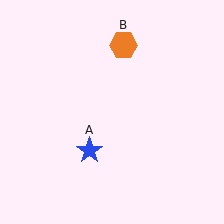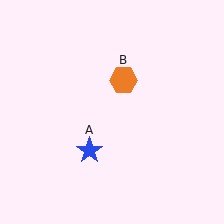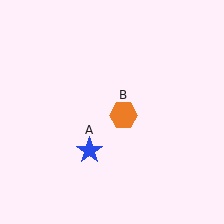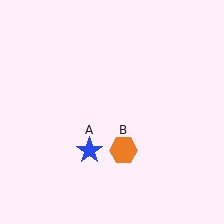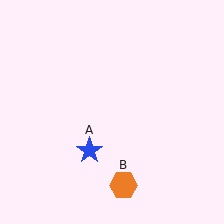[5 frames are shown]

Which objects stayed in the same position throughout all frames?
Blue star (object A) remained stationary.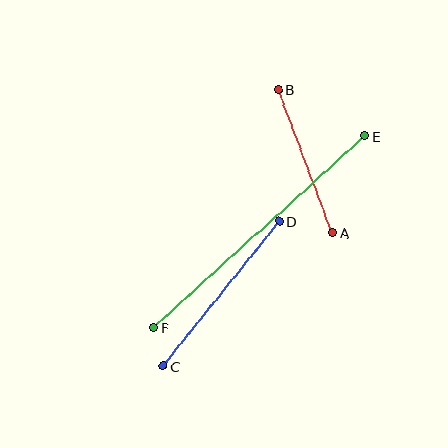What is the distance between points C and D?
The distance is approximately 186 pixels.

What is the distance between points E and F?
The distance is approximately 285 pixels.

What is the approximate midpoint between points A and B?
The midpoint is at approximately (305, 161) pixels.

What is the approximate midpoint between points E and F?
The midpoint is at approximately (259, 232) pixels.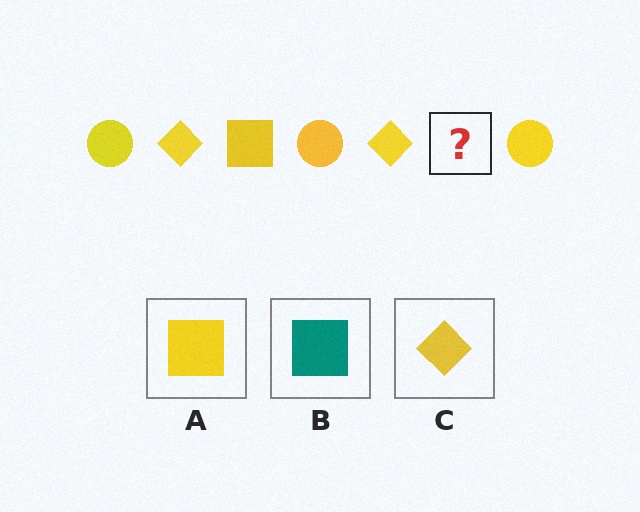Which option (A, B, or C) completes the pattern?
A.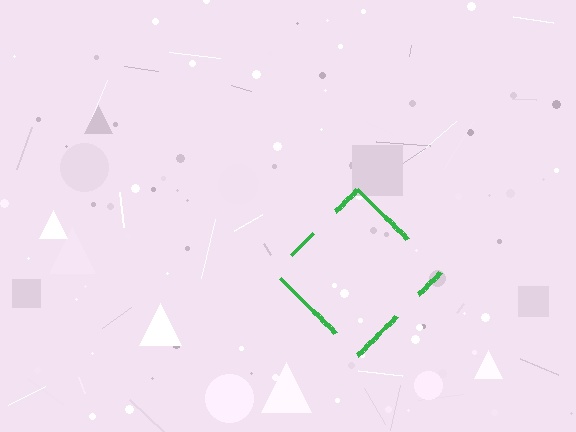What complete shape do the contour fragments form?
The contour fragments form a diamond.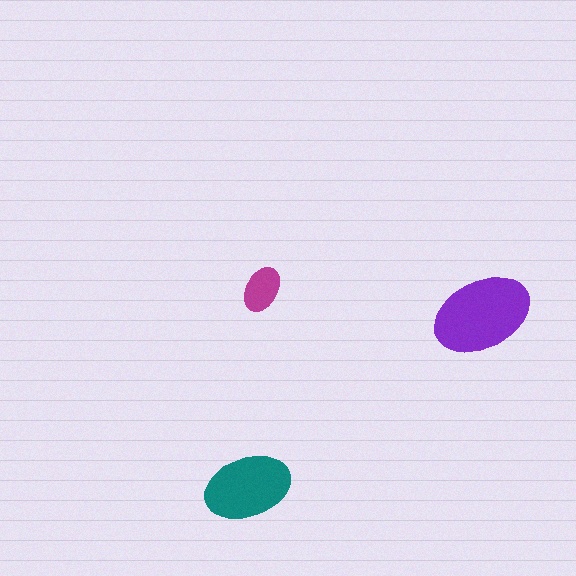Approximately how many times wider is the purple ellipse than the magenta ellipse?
About 2 times wider.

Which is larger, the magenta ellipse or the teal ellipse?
The teal one.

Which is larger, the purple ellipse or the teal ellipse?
The purple one.